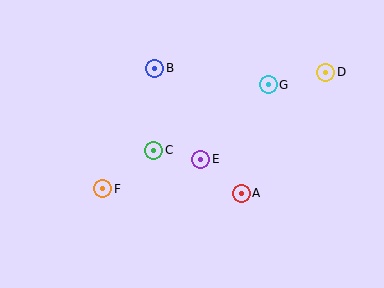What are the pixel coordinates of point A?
Point A is at (241, 193).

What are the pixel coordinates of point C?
Point C is at (154, 150).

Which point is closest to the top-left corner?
Point B is closest to the top-left corner.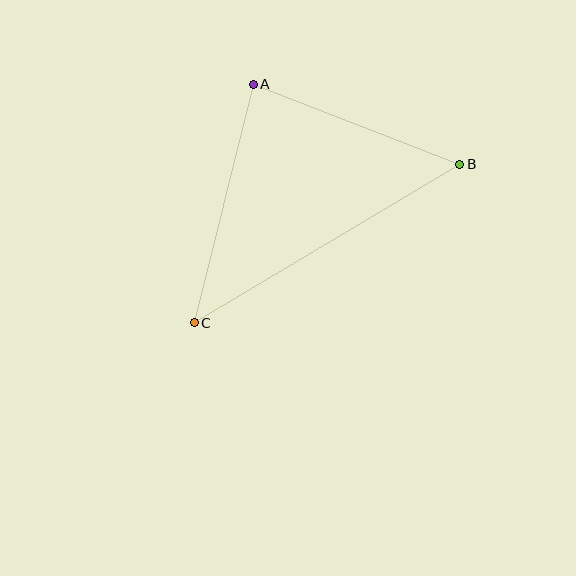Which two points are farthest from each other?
Points B and C are farthest from each other.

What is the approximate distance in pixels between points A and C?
The distance between A and C is approximately 245 pixels.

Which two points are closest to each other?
Points A and B are closest to each other.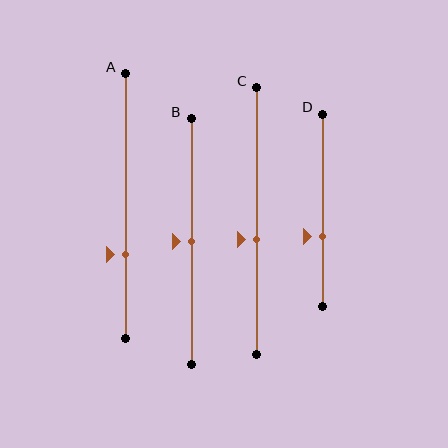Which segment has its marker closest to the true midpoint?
Segment B has its marker closest to the true midpoint.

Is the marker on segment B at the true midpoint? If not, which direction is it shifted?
Yes, the marker on segment B is at the true midpoint.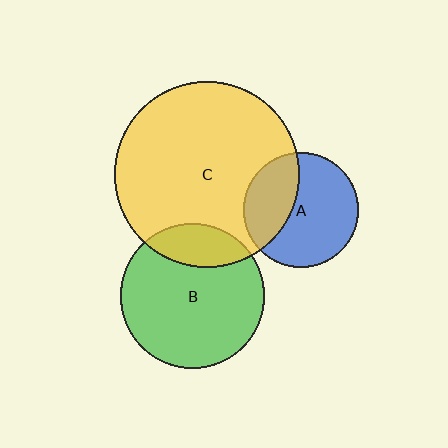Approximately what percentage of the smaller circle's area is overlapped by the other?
Approximately 20%.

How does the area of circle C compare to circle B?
Approximately 1.7 times.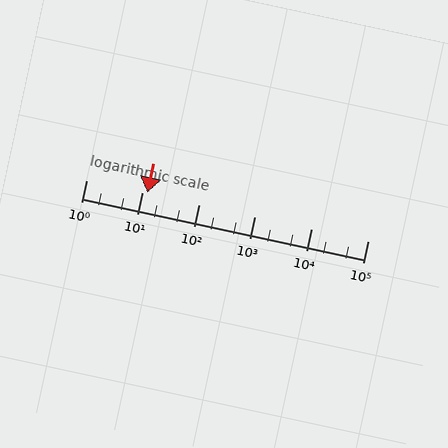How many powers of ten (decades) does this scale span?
The scale spans 5 decades, from 1 to 100000.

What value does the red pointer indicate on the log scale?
The pointer indicates approximately 12.